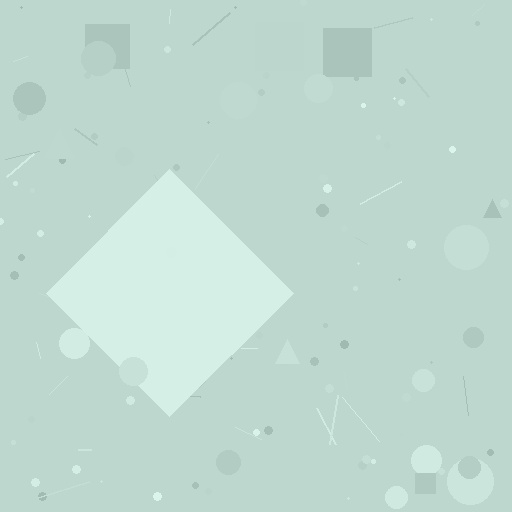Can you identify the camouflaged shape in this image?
The camouflaged shape is a diamond.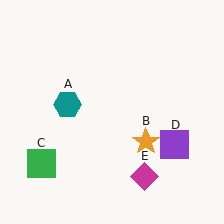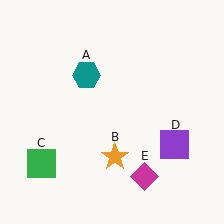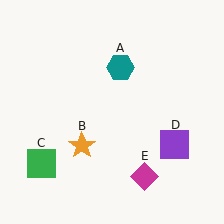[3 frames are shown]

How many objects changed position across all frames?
2 objects changed position: teal hexagon (object A), orange star (object B).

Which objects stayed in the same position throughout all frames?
Green square (object C) and purple square (object D) and magenta diamond (object E) remained stationary.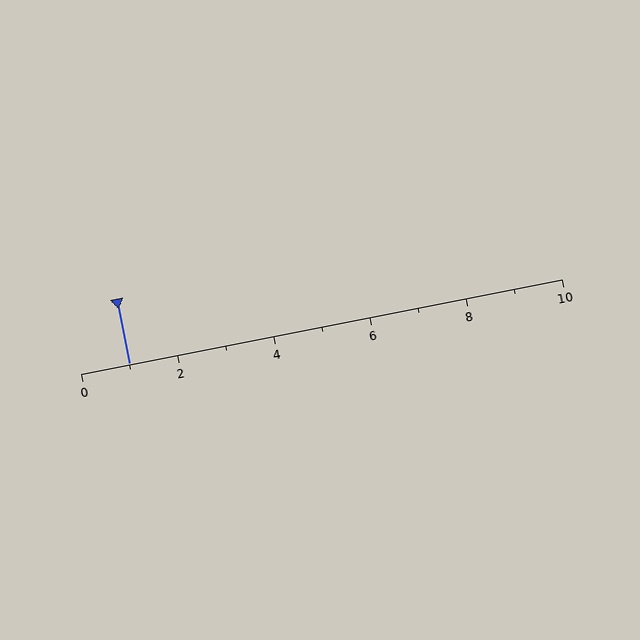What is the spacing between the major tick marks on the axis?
The major ticks are spaced 2 apart.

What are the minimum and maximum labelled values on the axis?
The axis runs from 0 to 10.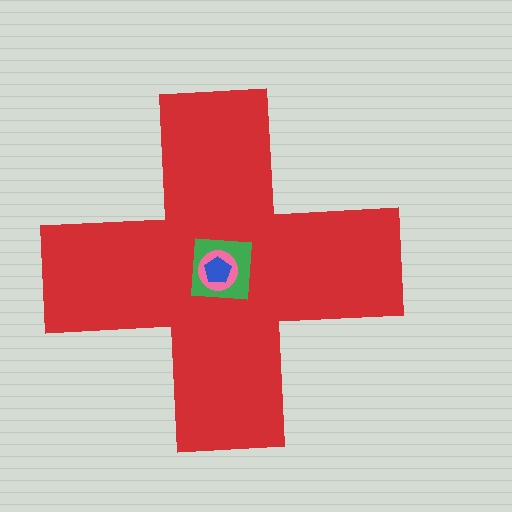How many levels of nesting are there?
4.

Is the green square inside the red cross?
Yes.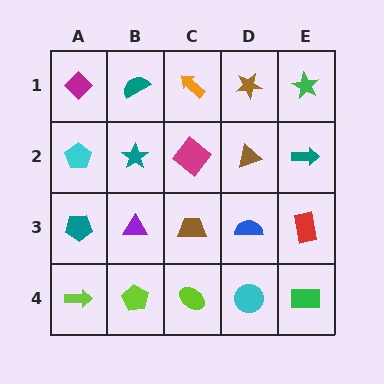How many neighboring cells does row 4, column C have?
3.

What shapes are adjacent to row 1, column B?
A teal star (row 2, column B), a magenta diamond (row 1, column A), an orange arrow (row 1, column C).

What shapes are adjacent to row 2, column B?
A teal semicircle (row 1, column B), a purple triangle (row 3, column B), a cyan pentagon (row 2, column A), a magenta diamond (row 2, column C).